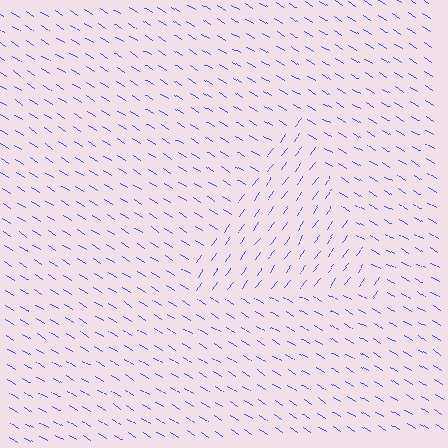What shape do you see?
I see a triangle.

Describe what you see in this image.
The image is filled with small blue line segments. A triangle region in the image has lines oriented differently from the surrounding lines, creating a visible texture boundary.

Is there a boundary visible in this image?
Yes, there is a texture boundary formed by a change in line orientation.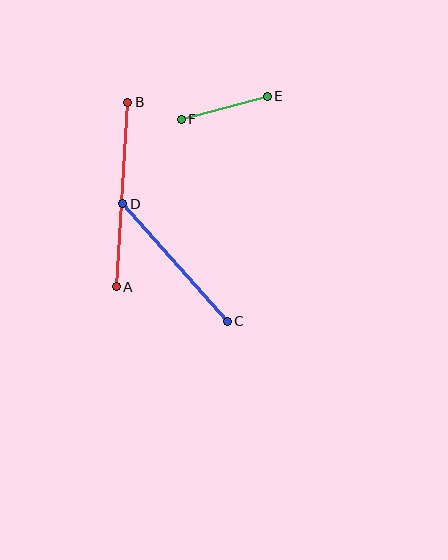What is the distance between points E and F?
The distance is approximately 89 pixels.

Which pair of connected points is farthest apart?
Points A and B are farthest apart.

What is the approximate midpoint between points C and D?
The midpoint is at approximately (175, 262) pixels.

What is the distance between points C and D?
The distance is approximately 157 pixels.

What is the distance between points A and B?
The distance is approximately 185 pixels.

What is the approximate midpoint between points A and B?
The midpoint is at approximately (122, 195) pixels.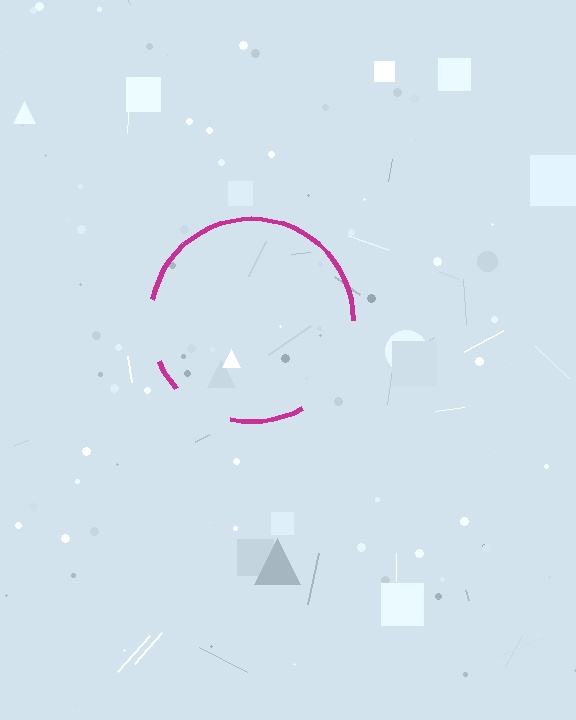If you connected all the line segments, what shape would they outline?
They would outline a circle.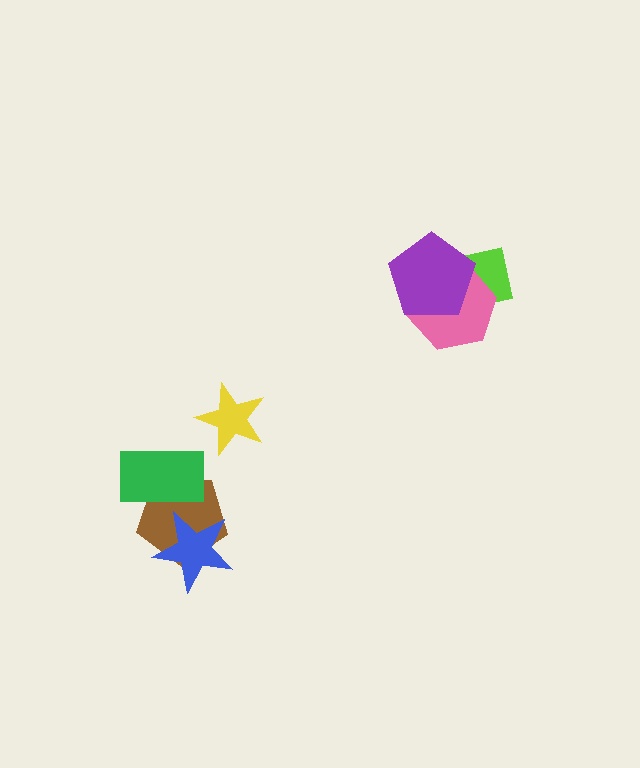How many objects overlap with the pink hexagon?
2 objects overlap with the pink hexagon.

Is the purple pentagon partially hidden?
No, no other shape covers it.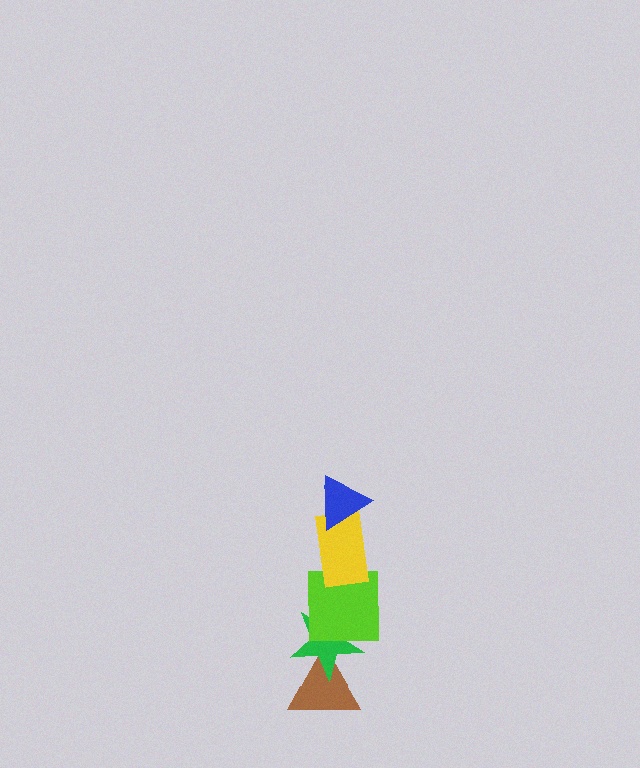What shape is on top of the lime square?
The yellow rectangle is on top of the lime square.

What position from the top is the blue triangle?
The blue triangle is 1st from the top.